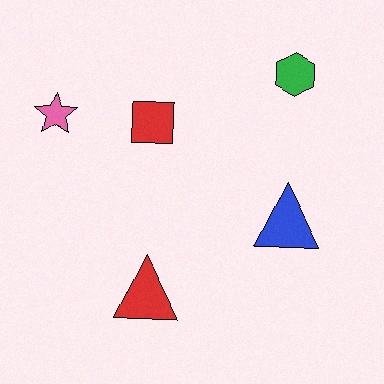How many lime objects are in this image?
There are no lime objects.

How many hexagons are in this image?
There is 1 hexagon.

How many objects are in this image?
There are 5 objects.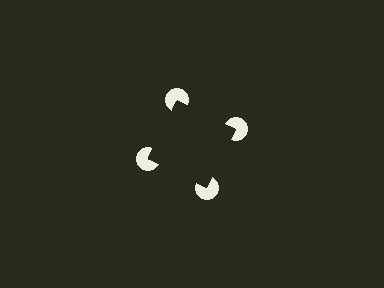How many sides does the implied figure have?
4 sides.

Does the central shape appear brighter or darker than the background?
It typically appears slightly darker than the background, even though no actual brightness change is drawn.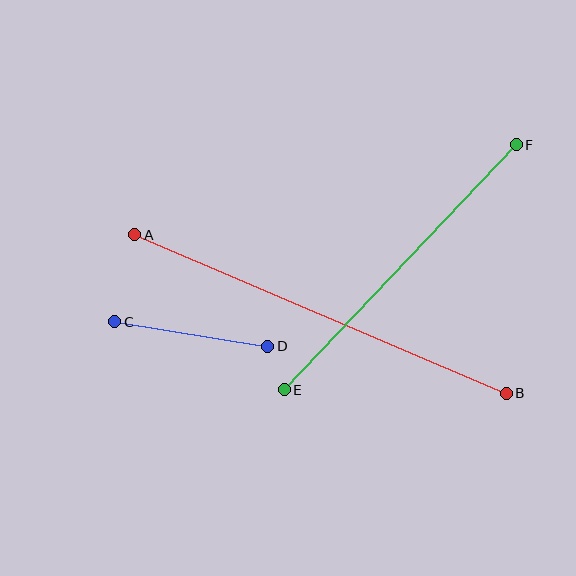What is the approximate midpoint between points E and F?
The midpoint is at approximately (400, 267) pixels.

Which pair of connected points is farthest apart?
Points A and B are farthest apart.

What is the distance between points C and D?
The distance is approximately 155 pixels.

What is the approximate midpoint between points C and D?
The midpoint is at approximately (191, 334) pixels.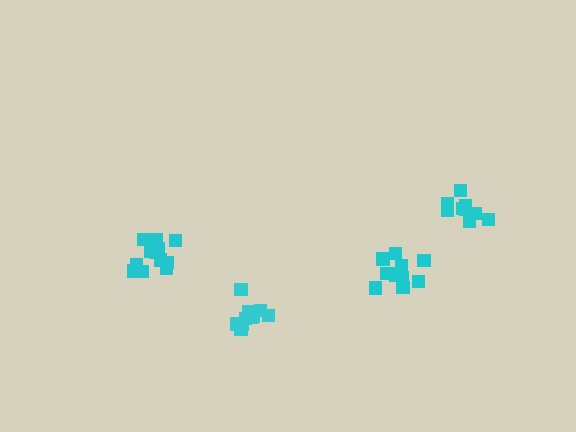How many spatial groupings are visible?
There are 4 spatial groupings.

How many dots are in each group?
Group 1: 13 dots, Group 2: 10 dots, Group 3: 9 dots, Group 4: 12 dots (44 total).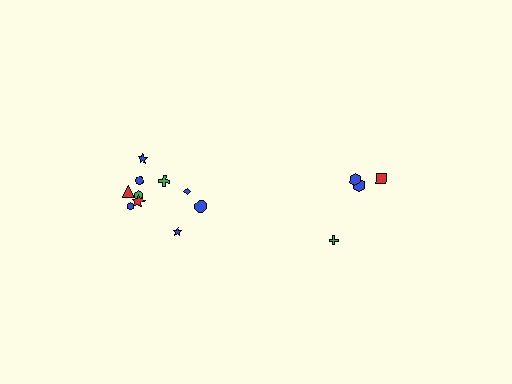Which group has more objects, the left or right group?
The left group.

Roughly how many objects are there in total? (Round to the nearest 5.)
Roughly 15 objects in total.